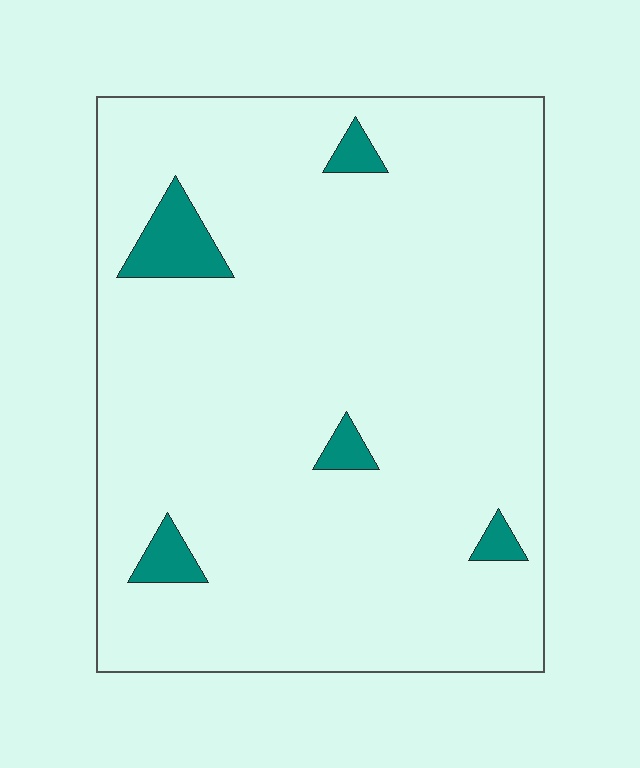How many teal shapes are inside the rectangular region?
5.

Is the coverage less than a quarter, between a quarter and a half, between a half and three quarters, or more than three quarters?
Less than a quarter.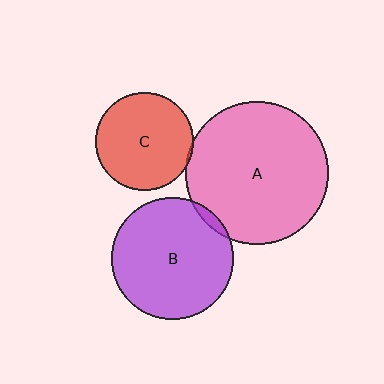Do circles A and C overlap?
Yes.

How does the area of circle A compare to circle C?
Approximately 2.1 times.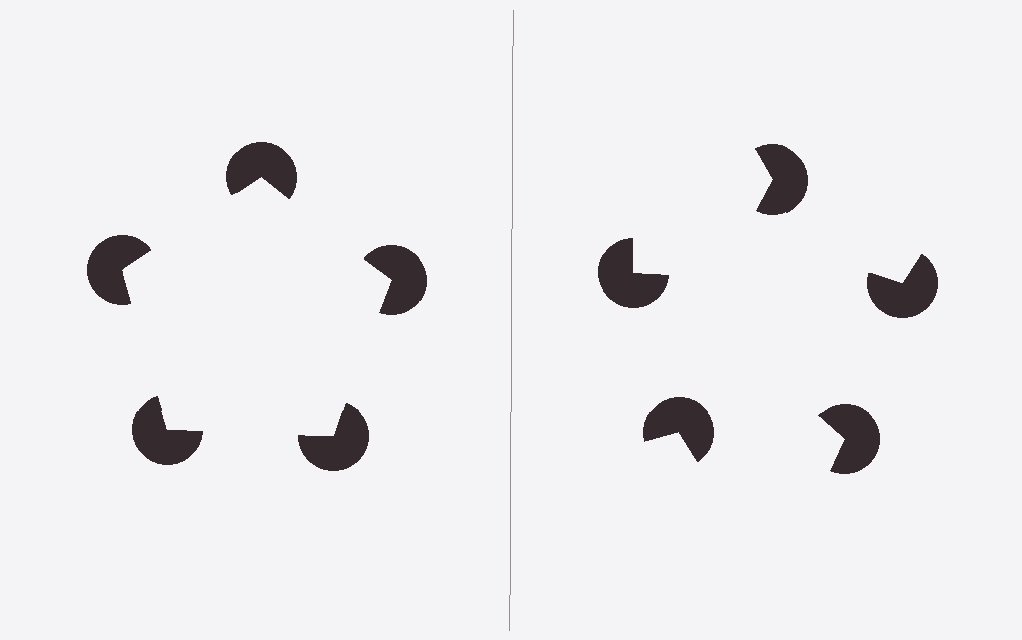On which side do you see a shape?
An illusory pentagon appears on the left side. On the right side the wedge cuts are rotated, so no coherent shape forms.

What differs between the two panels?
The pac-man discs are positioned identically on both sides; only the wedge orientations differ. On the left they align to a pentagon; on the right they are misaligned.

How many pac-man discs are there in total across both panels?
10 — 5 on each side.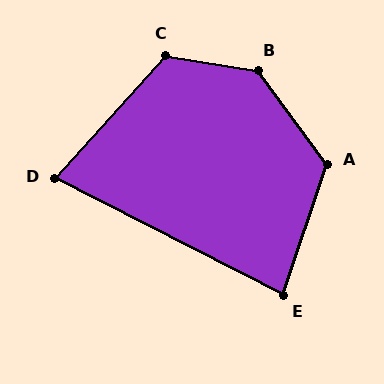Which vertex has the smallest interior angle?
D, at approximately 75 degrees.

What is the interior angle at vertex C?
Approximately 124 degrees (obtuse).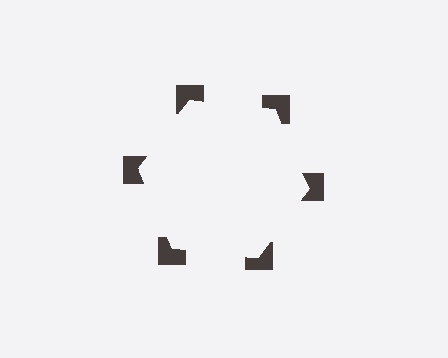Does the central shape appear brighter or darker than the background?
It typically appears slightly brighter than the background, even though no actual brightness change is drawn.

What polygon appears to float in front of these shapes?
An illusory hexagon — its edges are inferred from the aligned wedge cuts in the notched squares, not physically drawn.